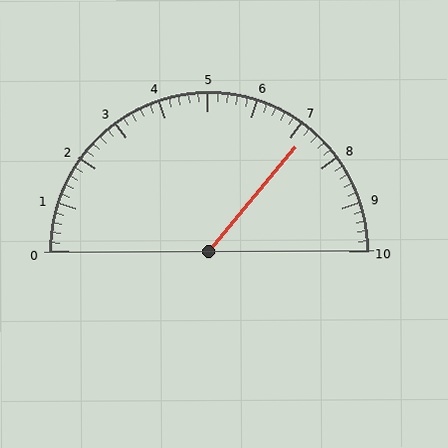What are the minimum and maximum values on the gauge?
The gauge ranges from 0 to 10.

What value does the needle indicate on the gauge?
The needle indicates approximately 7.2.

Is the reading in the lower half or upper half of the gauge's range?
The reading is in the upper half of the range (0 to 10).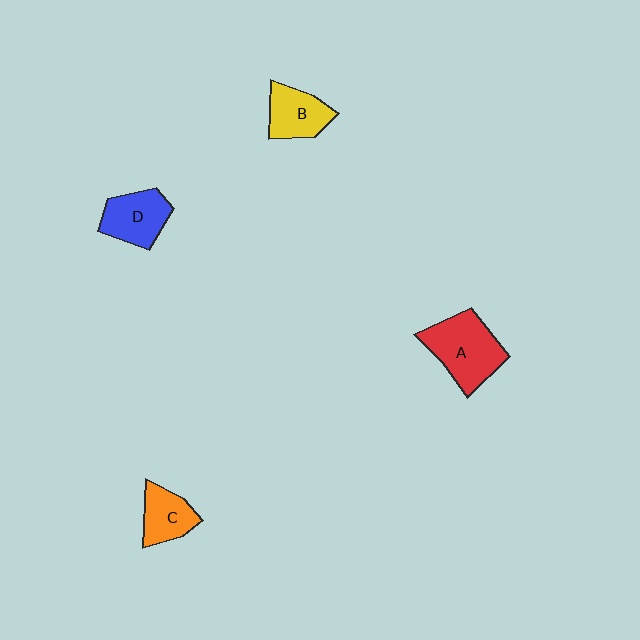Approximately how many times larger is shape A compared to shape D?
Approximately 1.4 times.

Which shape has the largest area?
Shape A (red).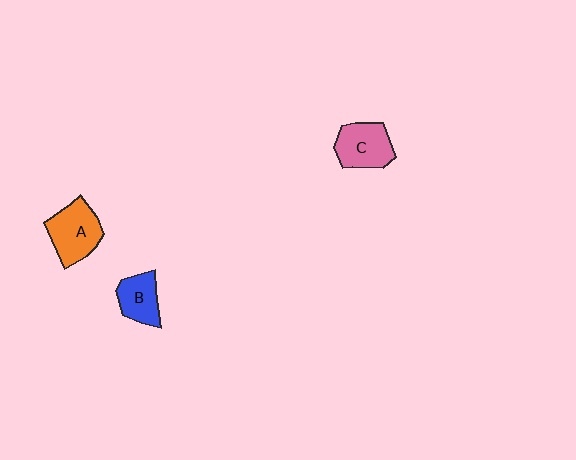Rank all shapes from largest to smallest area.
From largest to smallest: A (orange), C (pink), B (blue).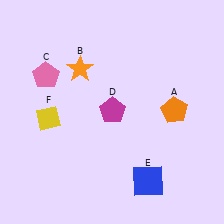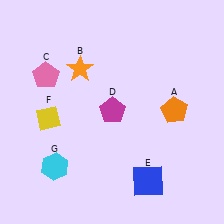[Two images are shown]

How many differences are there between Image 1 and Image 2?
There is 1 difference between the two images.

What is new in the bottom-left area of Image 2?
A cyan hexagon (G) was added in the bottom-left area of Image 2.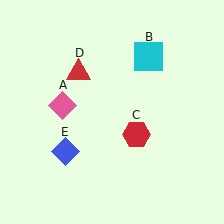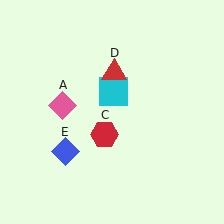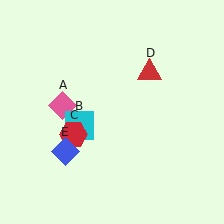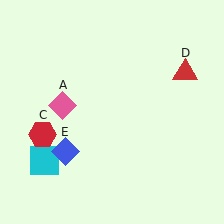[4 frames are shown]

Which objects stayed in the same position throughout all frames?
Pink diamond (object A) and blue diamond (object E) remained stationary.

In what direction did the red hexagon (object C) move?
The red hexagon (object C) moved left.